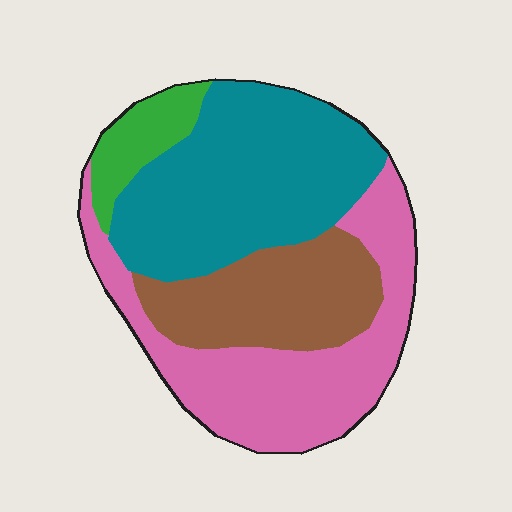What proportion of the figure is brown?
Brown takes up about one fifth (1/5) of the figure.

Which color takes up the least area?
Green, at roughly 10%.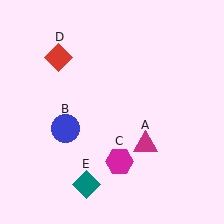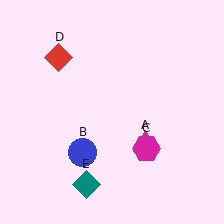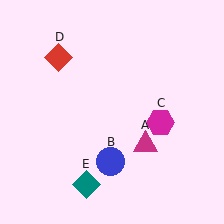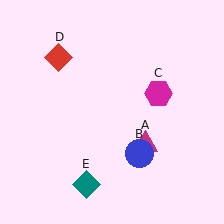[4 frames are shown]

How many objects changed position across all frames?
2 objects changed position: blue circle (object B), magenta hexagon (object C).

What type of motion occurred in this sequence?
The blue circle (object B), magenta hexagon (object C) rotated counterclockwise around the center of the scene.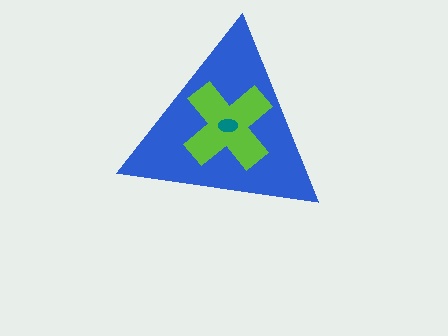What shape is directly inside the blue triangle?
The lime cross.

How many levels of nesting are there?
3.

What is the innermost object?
The teal ellipse.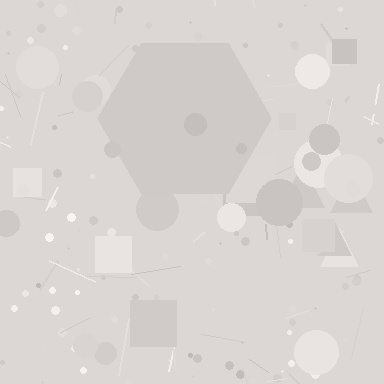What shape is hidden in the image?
A hexagon is hidden in the image.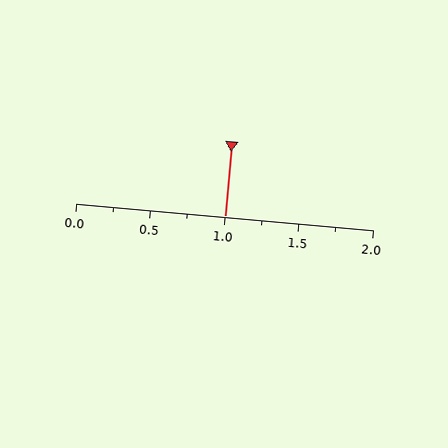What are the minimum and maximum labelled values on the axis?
The axis runs from 0.0 to 2.0.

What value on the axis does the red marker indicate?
The marker indicates approximately 1.